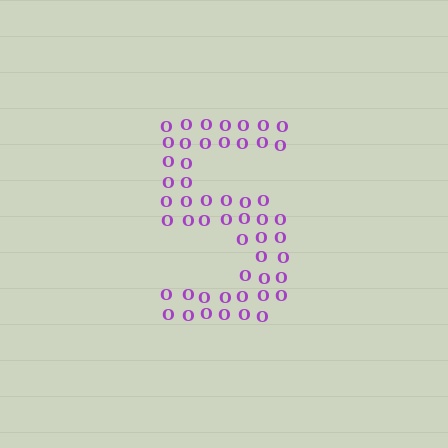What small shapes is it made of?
It is made of small letter O's.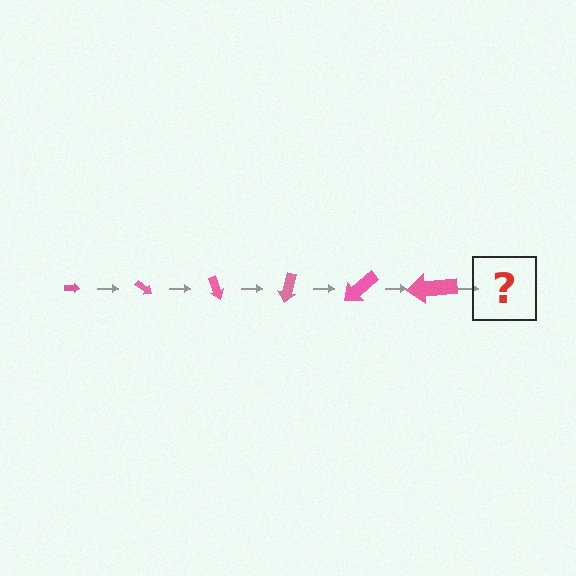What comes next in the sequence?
The next element should be an arrow, larger than the previous one and rotated 210 degrees from the start.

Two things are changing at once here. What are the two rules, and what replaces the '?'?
The two rules are that the arrow grows larger each step and it rotates 35 degrees each step. The '?' should be an arrow, larger than the previous one and rotated 210 degrees from the start.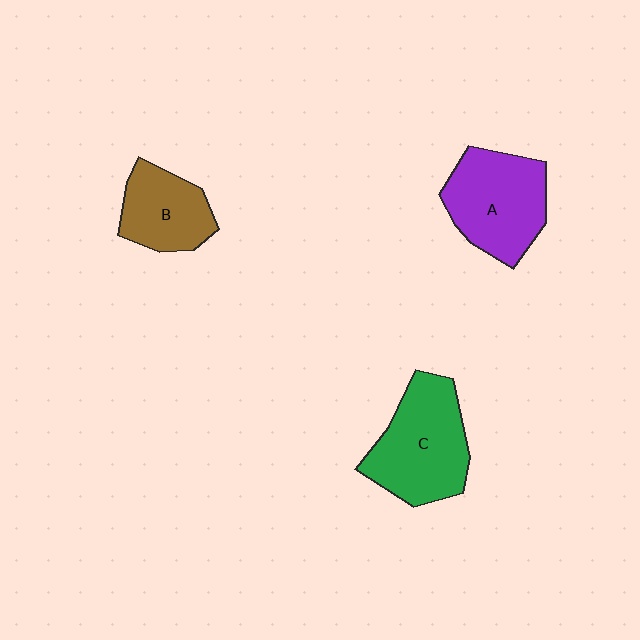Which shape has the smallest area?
Shape B (brown).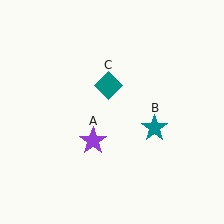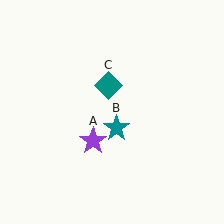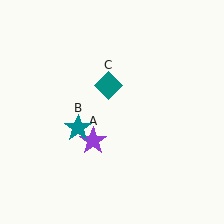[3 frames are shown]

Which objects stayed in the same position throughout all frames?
Purple star (object A) and teal diamond (object C) remained stationary.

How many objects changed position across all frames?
1 object changed position: teal star (object B).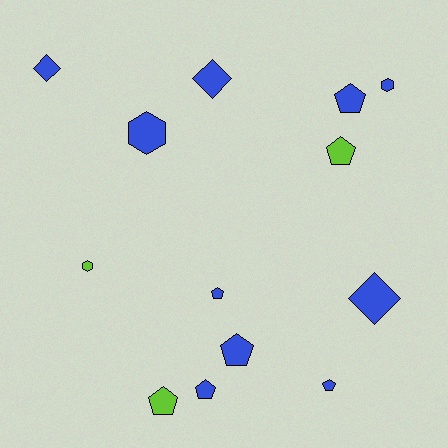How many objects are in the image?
There are 13 objects.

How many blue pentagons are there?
There are 5 blue pentagons.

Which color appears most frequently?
Blue, with 10 objects.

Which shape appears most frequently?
Pentagon, with 7 objects.